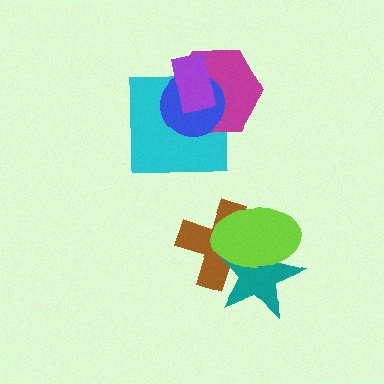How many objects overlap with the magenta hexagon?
3 objects overlap with the magenta hexagon.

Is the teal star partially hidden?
Yes, it is partially covered by another shape.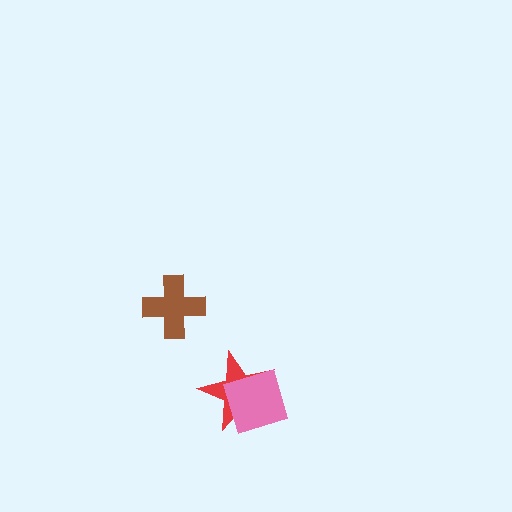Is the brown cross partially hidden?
No, no other shape covers it.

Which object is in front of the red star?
The pink diamond is in front of the red star.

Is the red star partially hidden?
Yes, it is partially covered by another shape.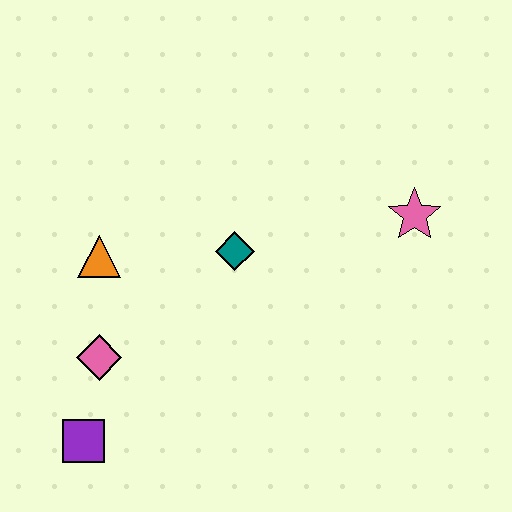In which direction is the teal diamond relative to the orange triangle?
The teal diamond is to the right of the orange triangle.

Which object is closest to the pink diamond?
The purple square is closest to the pink diamond.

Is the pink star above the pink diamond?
Yes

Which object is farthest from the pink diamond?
The pink star is farthest from the pink diamond.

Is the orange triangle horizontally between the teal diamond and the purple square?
Yes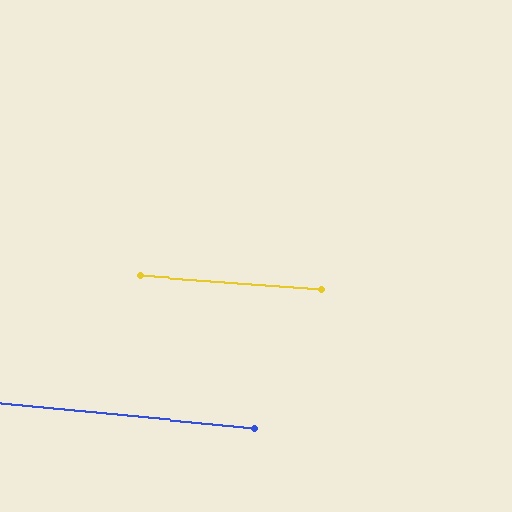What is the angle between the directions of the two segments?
Approximately 1 degree.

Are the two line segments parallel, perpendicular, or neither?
Parallel — their directions differ by only 1.2°.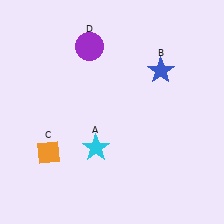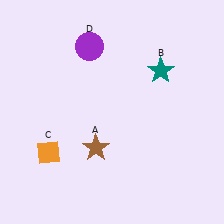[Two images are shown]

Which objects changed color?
A changed from cyan to brown. B changed from blue to teal.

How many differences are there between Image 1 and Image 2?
There are 2 differences between the two images.